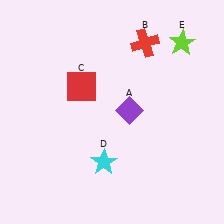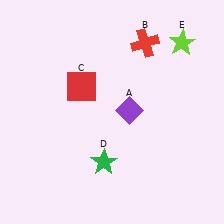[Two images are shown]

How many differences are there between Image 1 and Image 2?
There is 1 difference between the two images.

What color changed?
The star (D) changed from cyan in Image 1 to green in Image 2.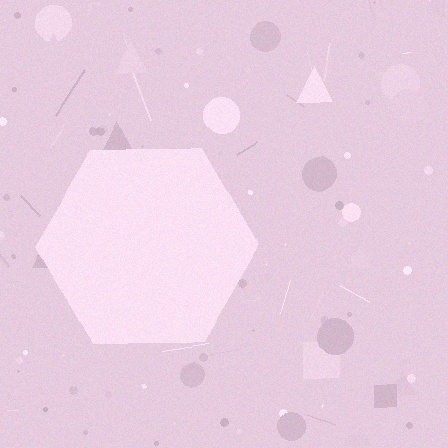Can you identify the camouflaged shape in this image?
The camouflaged shape is a hexagon.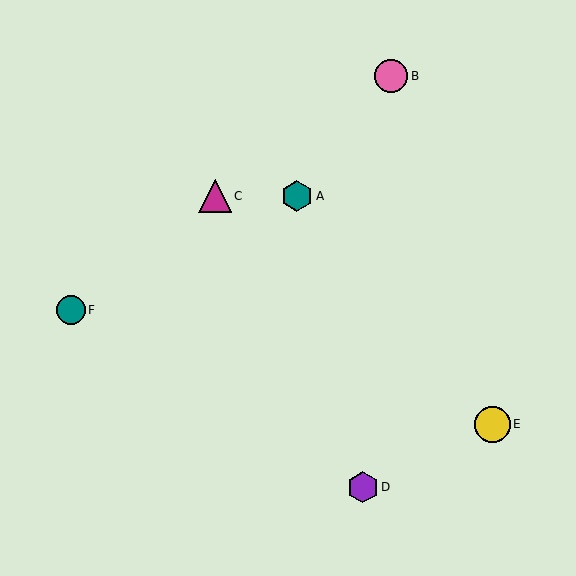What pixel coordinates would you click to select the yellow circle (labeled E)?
Click at (492, 424) to select the yellow circle E.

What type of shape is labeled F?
Shape F is a teal circle.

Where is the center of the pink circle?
The center of the pink circle is at (391, 76).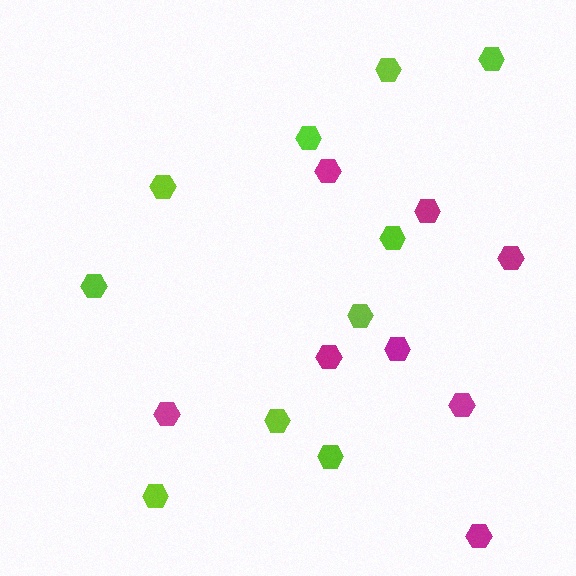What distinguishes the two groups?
There are 2 groups: one group of lime hexagons (10) and one group of magenta hexagons (8).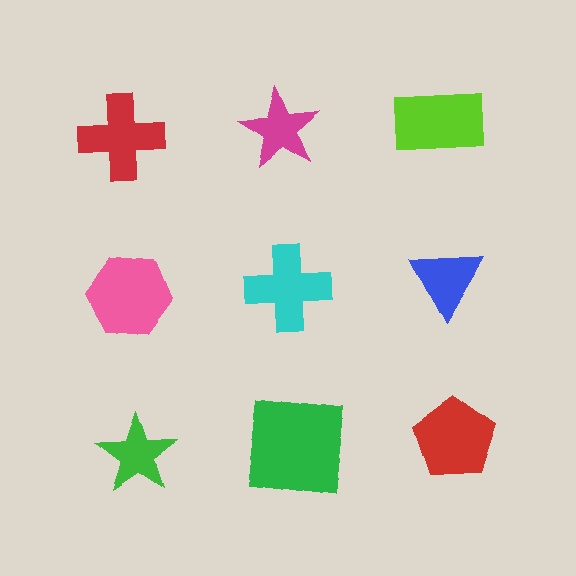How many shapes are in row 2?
3 shapes.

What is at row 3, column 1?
A green star.